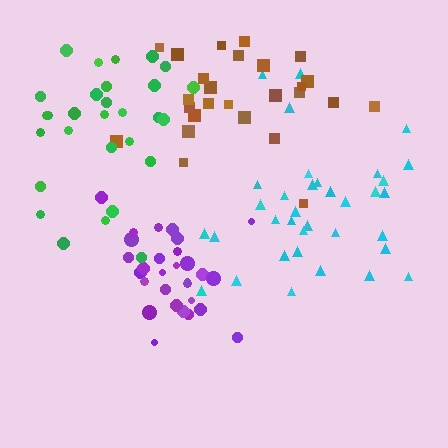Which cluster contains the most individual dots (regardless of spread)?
Cyan (35).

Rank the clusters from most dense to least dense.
purple, green, brown, cyan.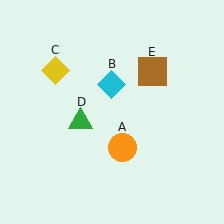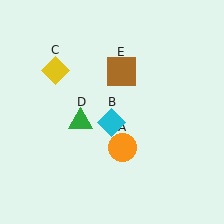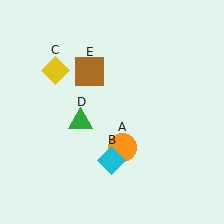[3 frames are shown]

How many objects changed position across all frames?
2 objects changed position: cyan diamond (object B), brown square (object E).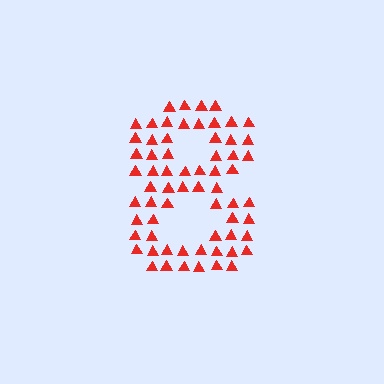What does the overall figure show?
The overall figure shows the digit 8.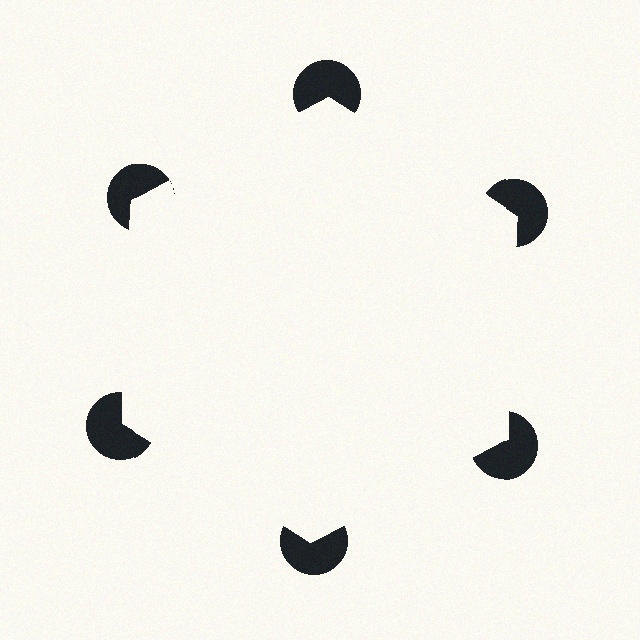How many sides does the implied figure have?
6 sides.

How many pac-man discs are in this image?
There are 6 — one at each vertex of the illusory hexagon.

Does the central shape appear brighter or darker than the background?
It typically appears slightly brighter than the background, even though no actual brightness change is drawn.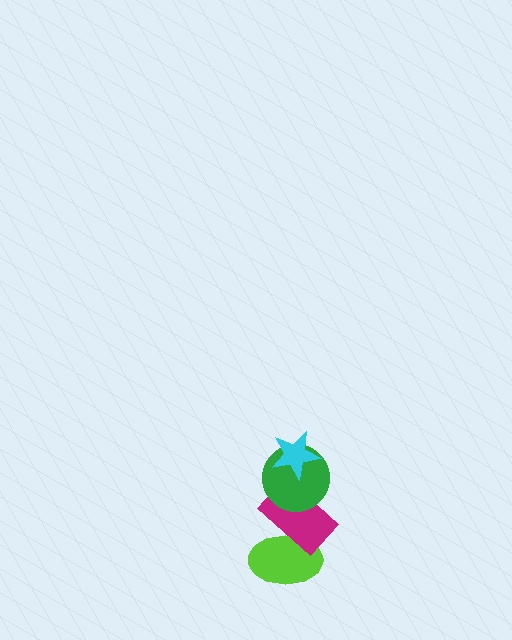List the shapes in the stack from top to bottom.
From top to bottom: the cyan star, the green circle, the magenta rectangle, the lime ellipse.